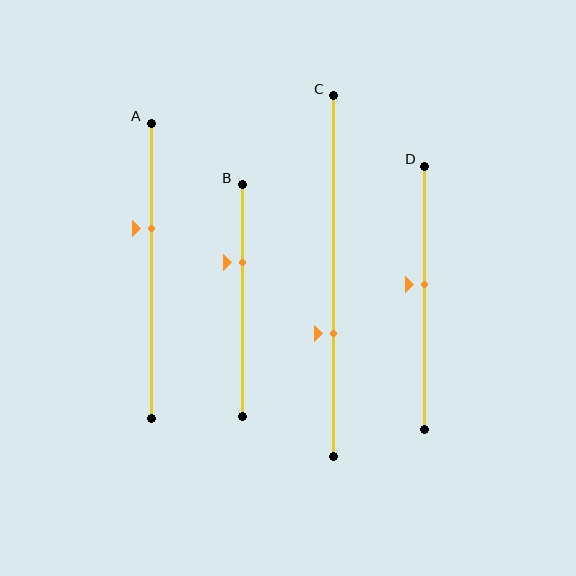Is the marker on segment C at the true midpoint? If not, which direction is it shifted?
No, the marker on segment C is shifted downward by about 16% of the segment length.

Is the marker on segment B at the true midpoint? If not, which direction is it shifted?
No, the marker on segment B is shifted upward by about 16% of the segment length.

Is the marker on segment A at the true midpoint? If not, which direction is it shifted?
No, the marker on segment A is shifted upward by about 14% of the segment length.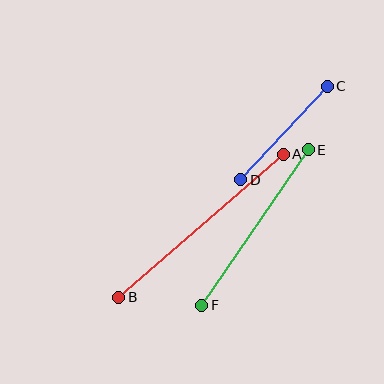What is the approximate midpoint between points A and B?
The midpoint is at approximately (201, 226) pixels.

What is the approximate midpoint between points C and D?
The midpoint is at approximately (284, 133) pixels.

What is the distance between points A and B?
The distance is approximately 218 pixels.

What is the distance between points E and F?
The distance is approximately 188 pixels.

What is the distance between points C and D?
The distance is approximately 128 pixels.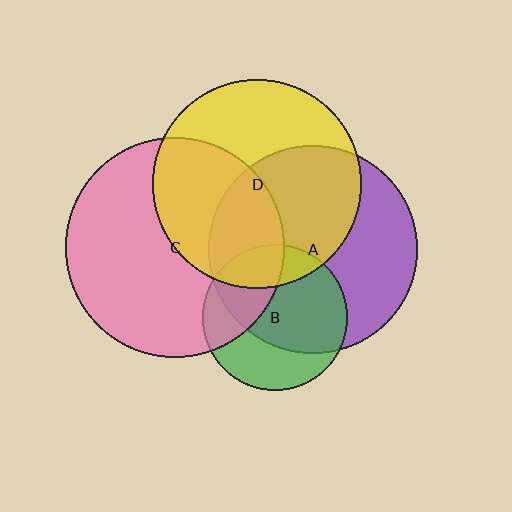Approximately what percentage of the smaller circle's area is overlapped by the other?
Approximately 25%.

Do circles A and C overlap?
Yes.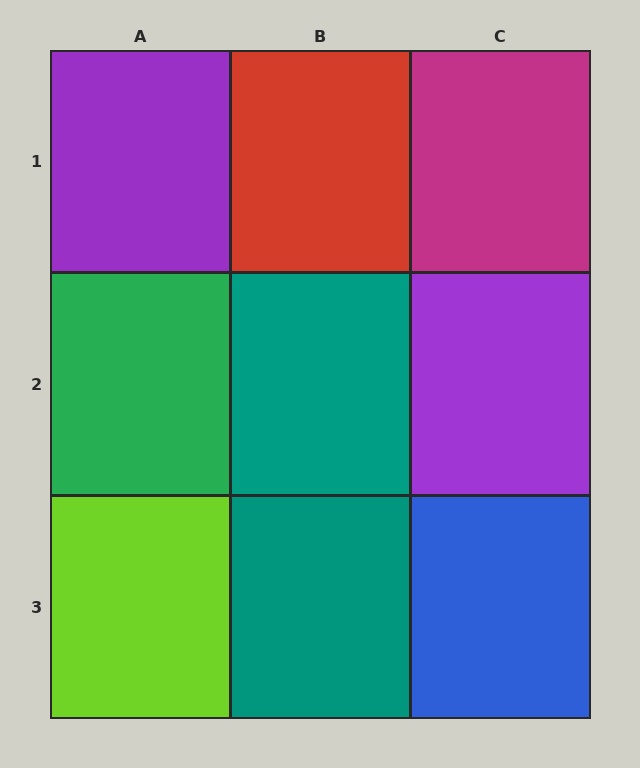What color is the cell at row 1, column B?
Red.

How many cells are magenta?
1 cell is magenta.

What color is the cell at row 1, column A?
Purple.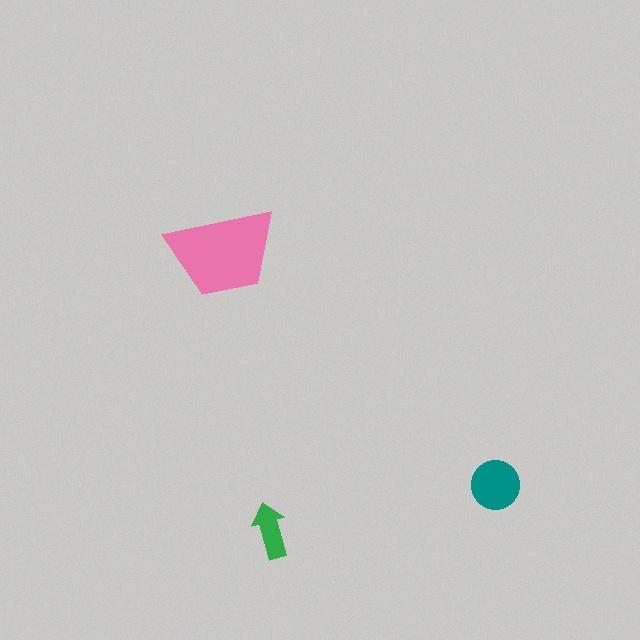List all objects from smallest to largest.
The green arrow, the teal circle, the pink trapezoid.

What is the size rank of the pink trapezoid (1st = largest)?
1st.